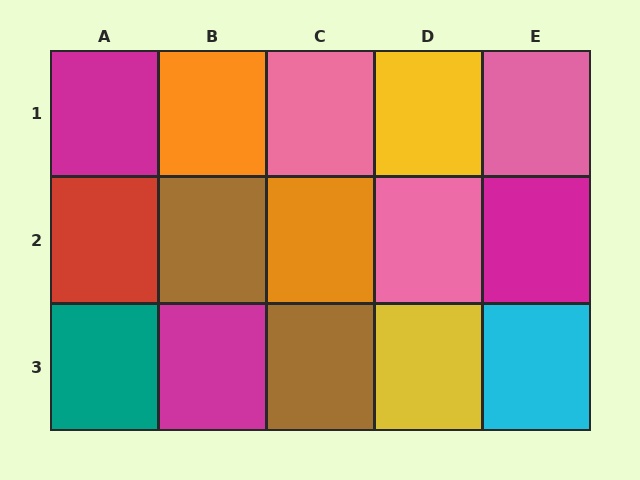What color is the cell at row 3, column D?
Yellow.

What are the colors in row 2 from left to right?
Red, brown, orange, pink, magenta.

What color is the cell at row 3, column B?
Magenta.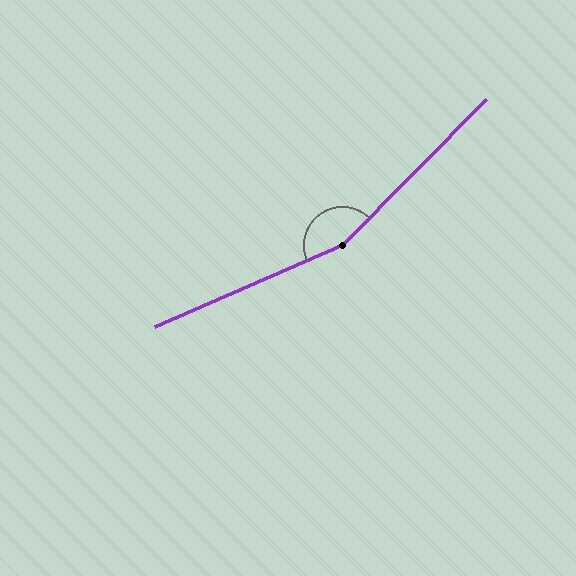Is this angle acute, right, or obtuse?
It is obtuse.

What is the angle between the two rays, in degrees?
Approximately 159 degrees.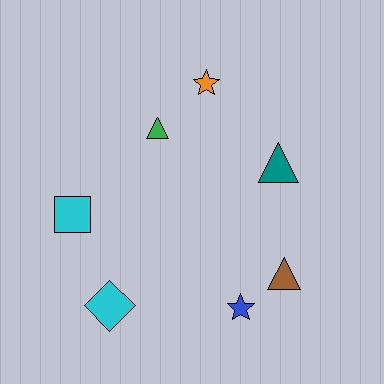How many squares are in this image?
There is 1 square.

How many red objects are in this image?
There are no red objects.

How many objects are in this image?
There are 7 objects.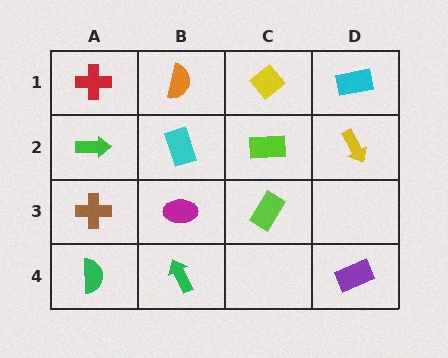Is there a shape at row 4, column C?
No, that cell is empty.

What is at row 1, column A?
A red cross.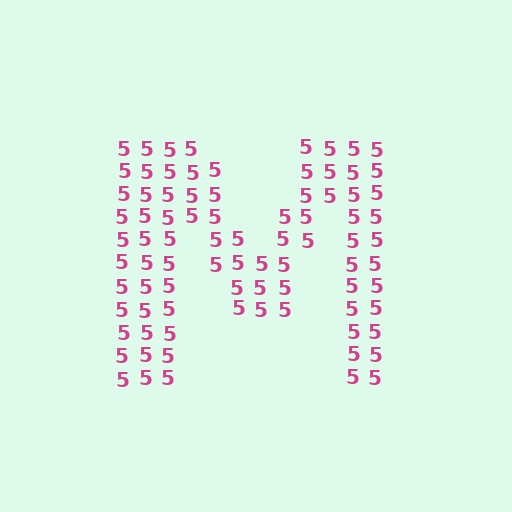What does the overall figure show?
The overall figure shows the letter M.